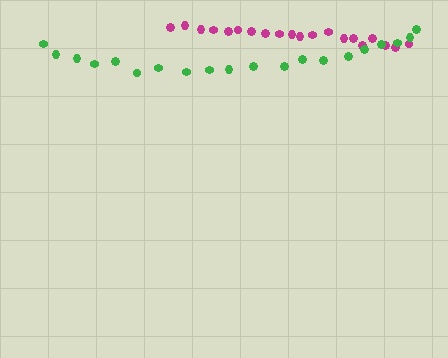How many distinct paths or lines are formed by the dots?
There are 2 distinct paths.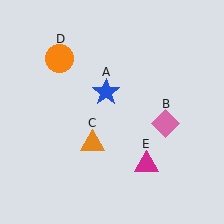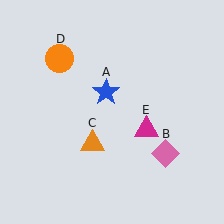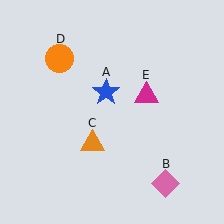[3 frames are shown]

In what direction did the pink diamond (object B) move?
The pink diamond (object B) moved down.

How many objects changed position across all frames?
2 objects changed position: pink diamond (object B), magenta triangle (object E).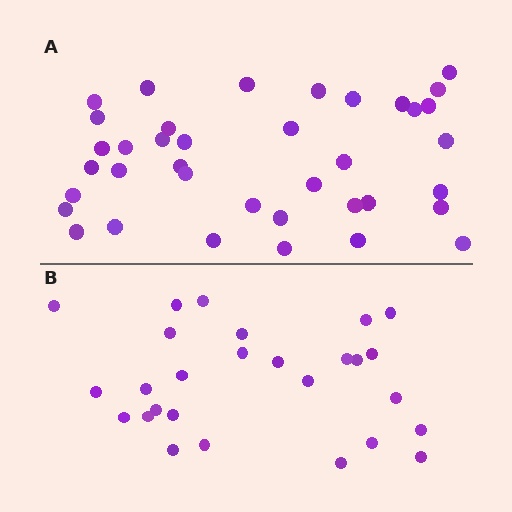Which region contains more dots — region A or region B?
Region A (the top region) has more dots.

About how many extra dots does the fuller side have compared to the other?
Region A has roughly 12 or so more dots than region B.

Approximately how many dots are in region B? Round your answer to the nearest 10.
About 30 dots. (The exact count is 27, which rounds to 30.)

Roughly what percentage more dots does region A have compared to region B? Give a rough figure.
About 40% more.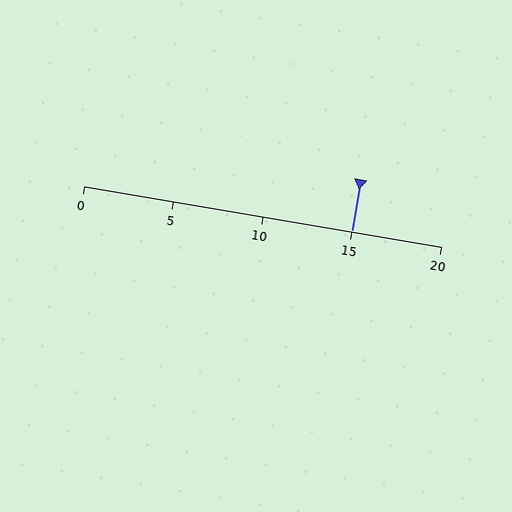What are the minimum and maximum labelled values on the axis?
The axis runs from 0 to 20.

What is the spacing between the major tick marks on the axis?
The major ticks are spaced 5 apart.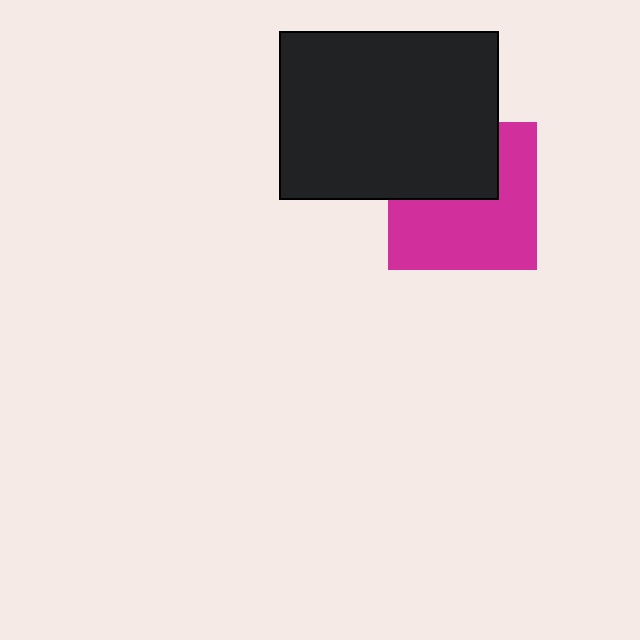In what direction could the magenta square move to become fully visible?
The magenta square could move down. That would shift it out from behind the black rectangle entirely.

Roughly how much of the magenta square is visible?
About half of it is visible (roughly 61%).